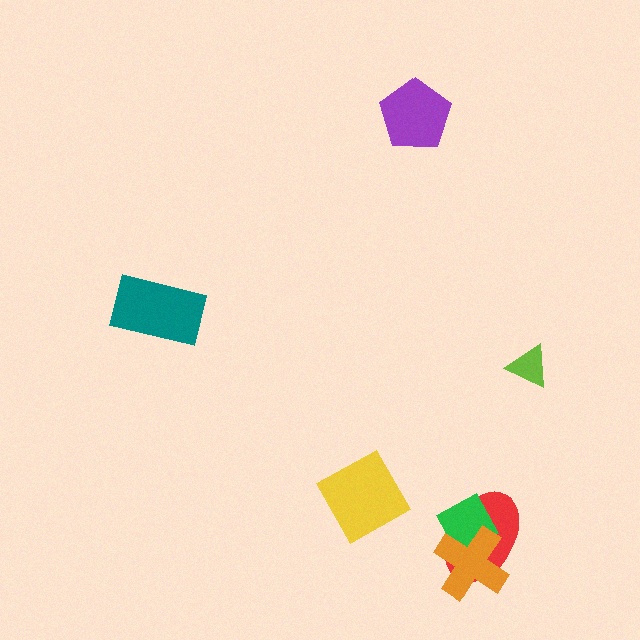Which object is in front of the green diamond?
The orange cross is in front of the green diamond.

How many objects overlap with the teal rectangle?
0 objects overlap with the teal rectangle.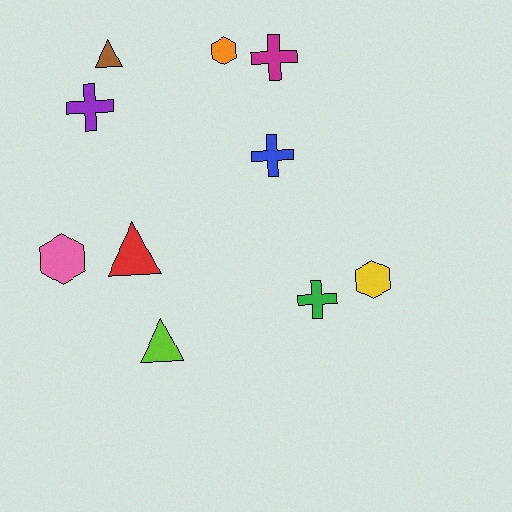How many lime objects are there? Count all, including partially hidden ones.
There is 1 lime object.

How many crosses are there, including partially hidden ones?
There are 4 crosses.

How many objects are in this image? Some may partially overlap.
There are 10 objects.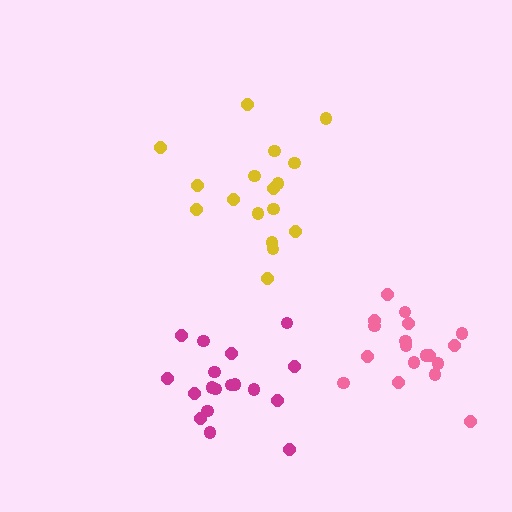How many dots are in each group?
Group 1: 18 dots, Group 2: 17 dots, Group 3: 18 dots (53 total).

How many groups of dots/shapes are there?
There are 3 groups.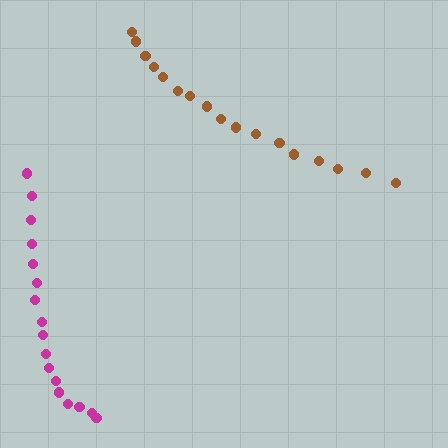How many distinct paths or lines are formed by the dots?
There are 2 distinct paths.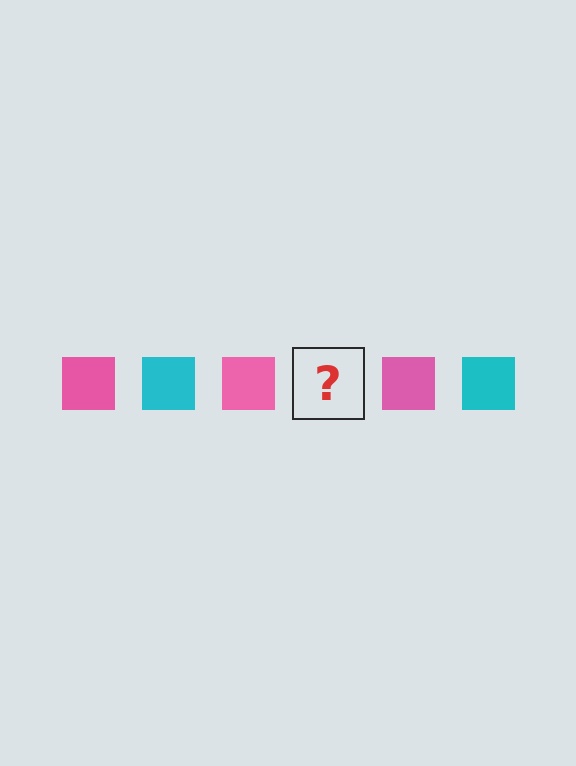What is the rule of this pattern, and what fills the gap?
The rule is that the pattern cycles through pink, cyan squares. The gap should be filled with a cyan square.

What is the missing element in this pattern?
The missing element is a cyan square.